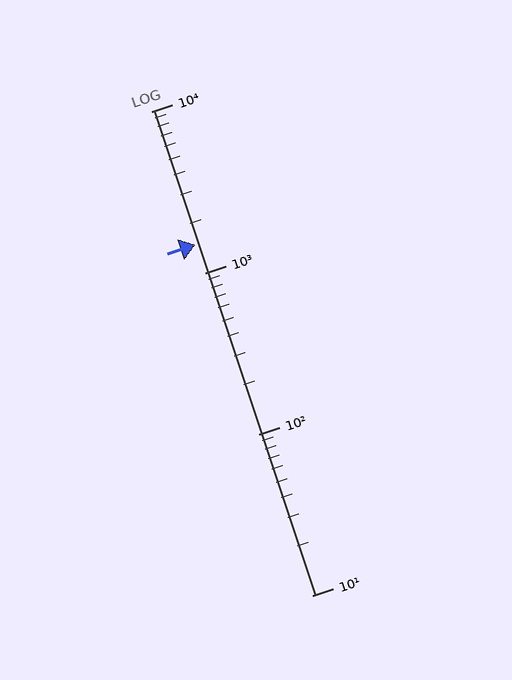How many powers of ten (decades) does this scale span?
The scale spans 3 decades, from 10 to 10000.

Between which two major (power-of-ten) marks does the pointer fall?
The pointer is between 1000 and 10000.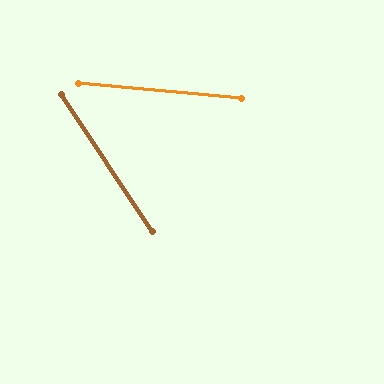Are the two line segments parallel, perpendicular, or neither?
Neither parallel nor perpendicular — they differ by about 51°.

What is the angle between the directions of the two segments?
Approximately 51 degrees.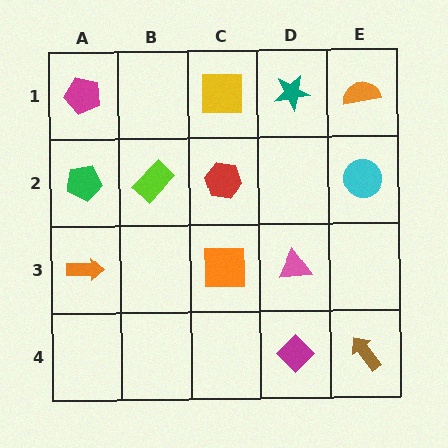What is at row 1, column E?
An orange semicircle.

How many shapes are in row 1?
4 shapes.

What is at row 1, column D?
A teal star.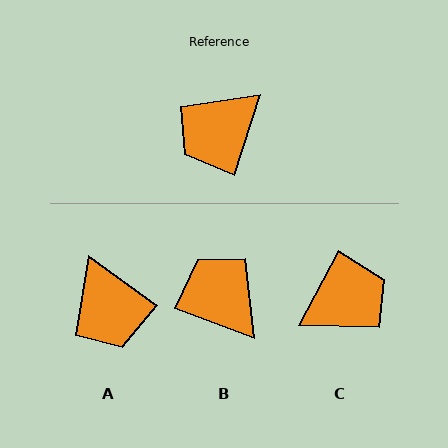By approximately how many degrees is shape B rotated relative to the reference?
Approximately 92 degrees clockwise.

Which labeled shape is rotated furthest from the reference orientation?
C, about 170 degrees away.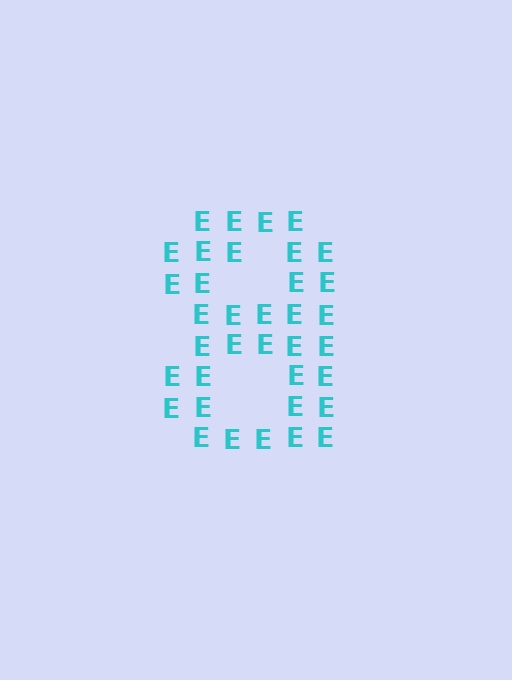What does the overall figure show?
The overall figure shows the digit 8.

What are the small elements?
The small elements are letter E's.